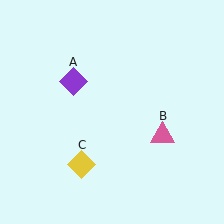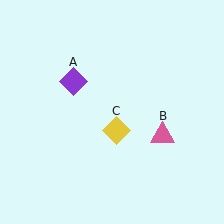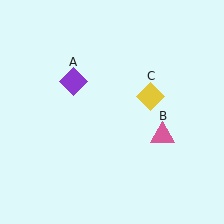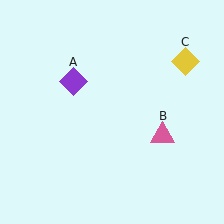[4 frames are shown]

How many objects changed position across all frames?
1 object changed position: yellow diamond (object C).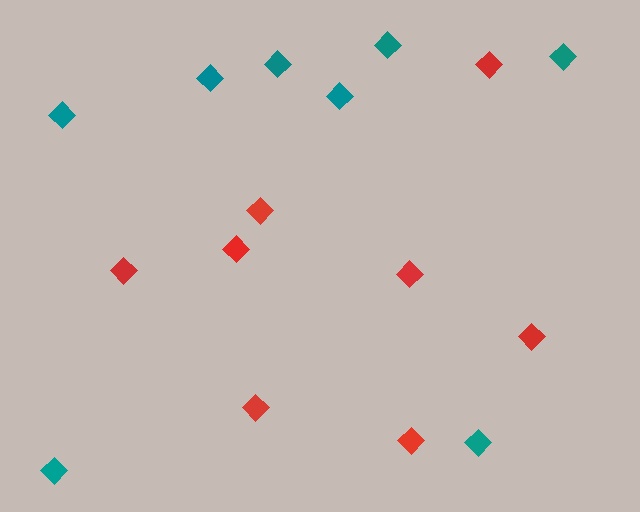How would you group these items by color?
There are 2 groups: one group of teal diamonds (8) and one group of red diamonds (8).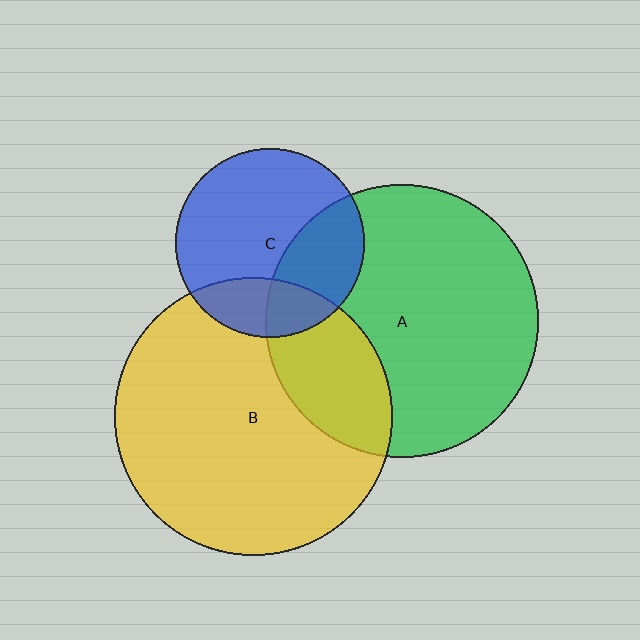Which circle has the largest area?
Circle B (yellow).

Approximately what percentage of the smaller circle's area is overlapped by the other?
Approximately 20%.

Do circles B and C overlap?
Yes.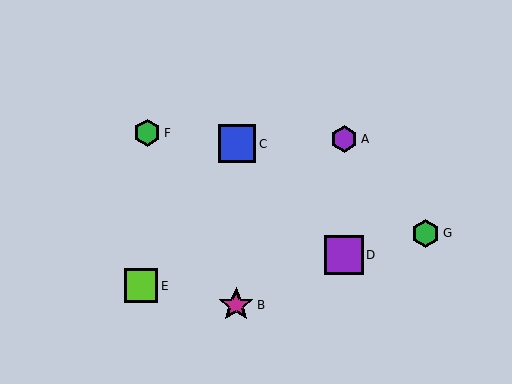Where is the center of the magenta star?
The center of the magenta star is at (236, 305).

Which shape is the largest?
The purple square (labeled D) is the largest.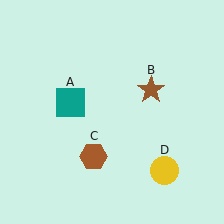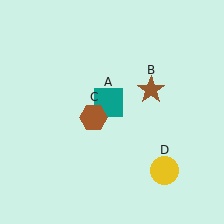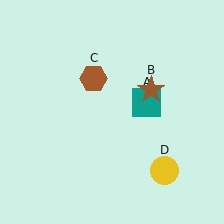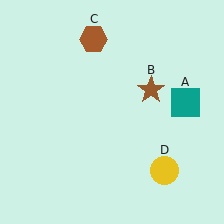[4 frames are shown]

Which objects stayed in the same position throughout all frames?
Brown star (object B) and yellow circle (object D) remained stationary.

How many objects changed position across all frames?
2 objects changed position: teal square (object A), brown hexagon (object C).